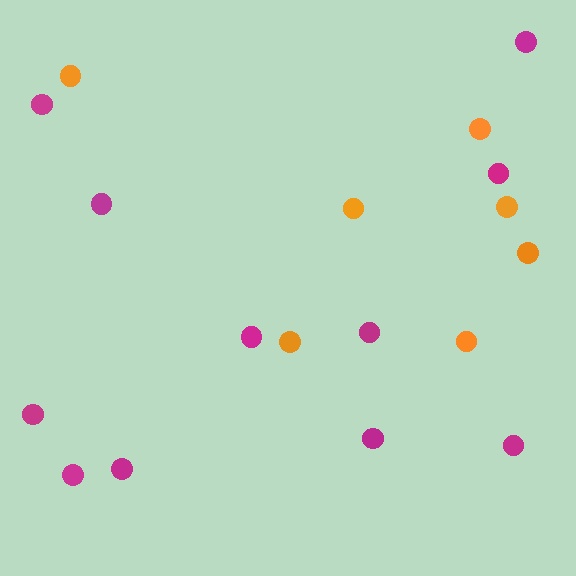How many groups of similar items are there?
There are 2 groups: one group of magenta circles (11) and one group of orange circles (7).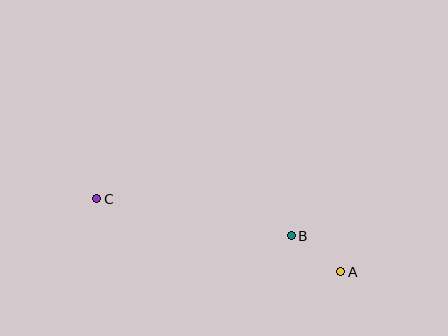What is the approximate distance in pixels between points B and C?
The distance between B and C is approximately 198 pixels.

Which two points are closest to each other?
Points A and B are closest to each other.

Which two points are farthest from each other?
Points A and C are farthest from each other.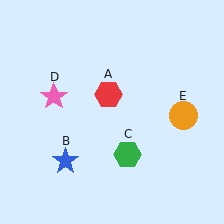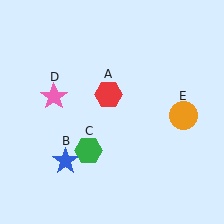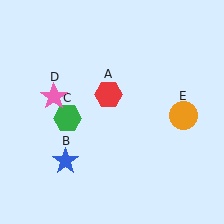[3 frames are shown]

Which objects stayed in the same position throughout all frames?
Red hexagon (object A) and blue star (object B) and pink star (object D) and orange circle (object E) remained stationary.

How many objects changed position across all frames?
1 object changed position: green hexagon (object C).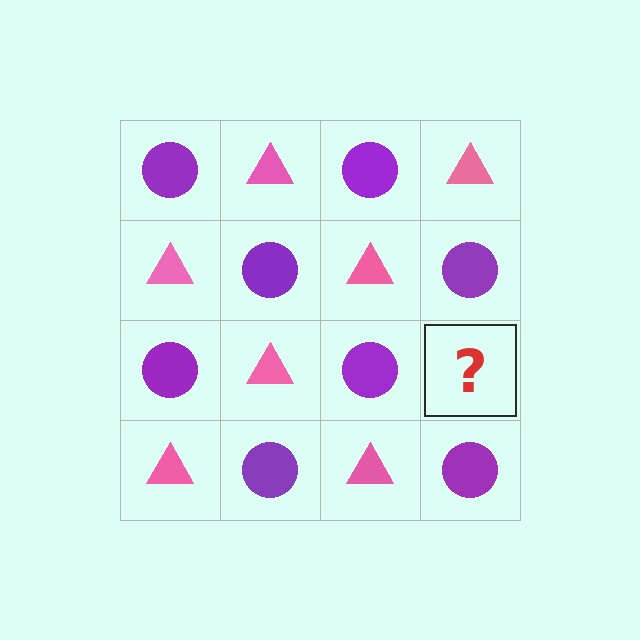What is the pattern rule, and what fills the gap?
The rule is that it alternates purple circle and pink triangle in a checkerboard pattern. The gap should be filled with a pink triangle.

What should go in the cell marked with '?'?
The missing cell should contain a pink triangle.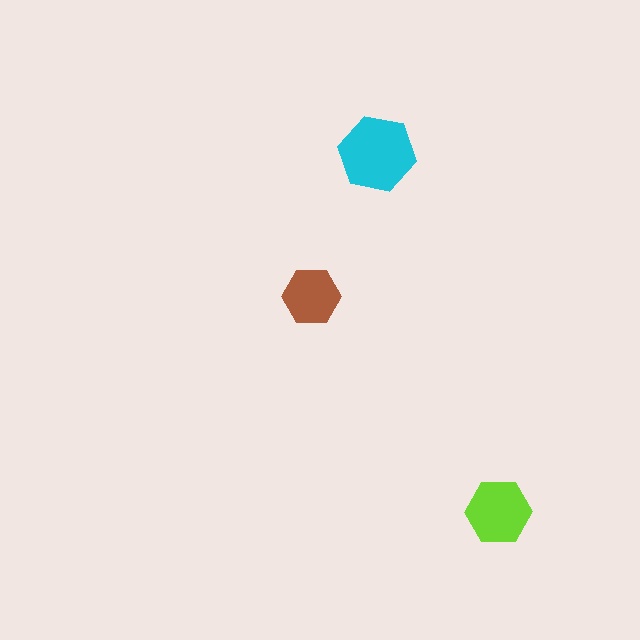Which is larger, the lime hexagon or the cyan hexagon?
The cyan one.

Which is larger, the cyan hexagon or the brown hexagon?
The cyan one.